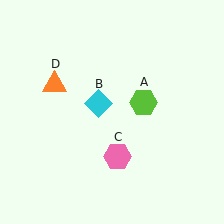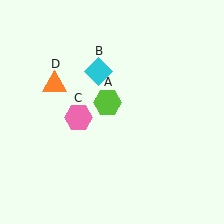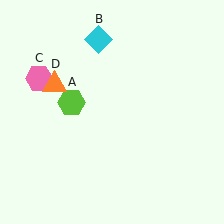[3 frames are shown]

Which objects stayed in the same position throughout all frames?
Orange triangle (object D) remained stationary.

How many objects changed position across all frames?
3 objects changed position: lime hexagon (object A), cyan diamond (object B), pink hexagon (object C).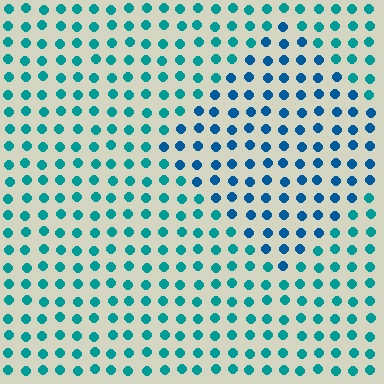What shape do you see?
I see a diamond.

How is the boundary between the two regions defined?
The boundary is defined purely by a slight shift in hue (about 27 degrees). Spacing, size, and orientation are identical on both sides.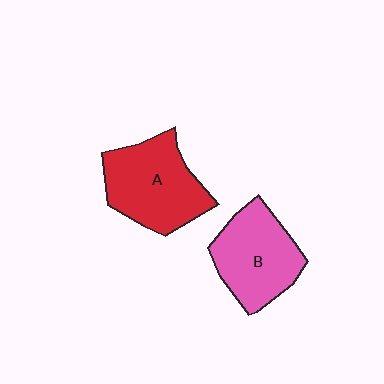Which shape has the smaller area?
Shape B (pink).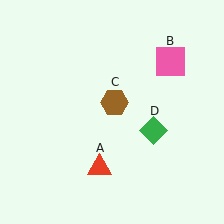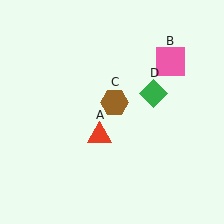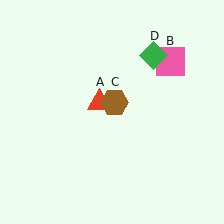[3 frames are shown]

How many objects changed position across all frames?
2 objects changed position: red triangle (object A), green diamond (object D).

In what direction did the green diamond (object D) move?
The green diamond (object D) moved up.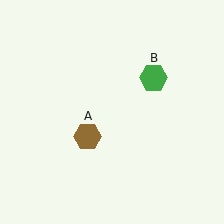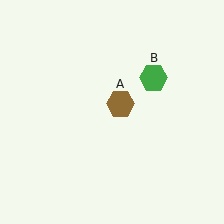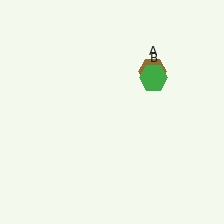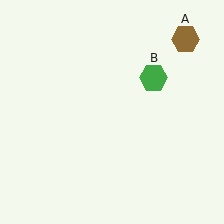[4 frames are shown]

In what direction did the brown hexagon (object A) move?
The brown hexagon (object A) moved up and to the right.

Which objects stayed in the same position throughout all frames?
Green hexagon (object B) remained stationary.